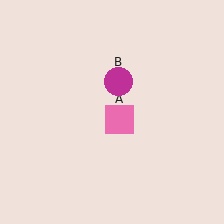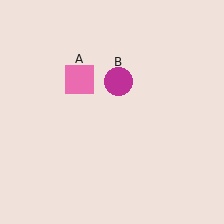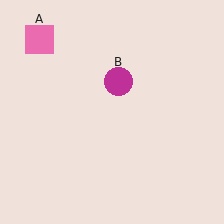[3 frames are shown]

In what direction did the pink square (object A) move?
The pink square (object A) moved up and to the left.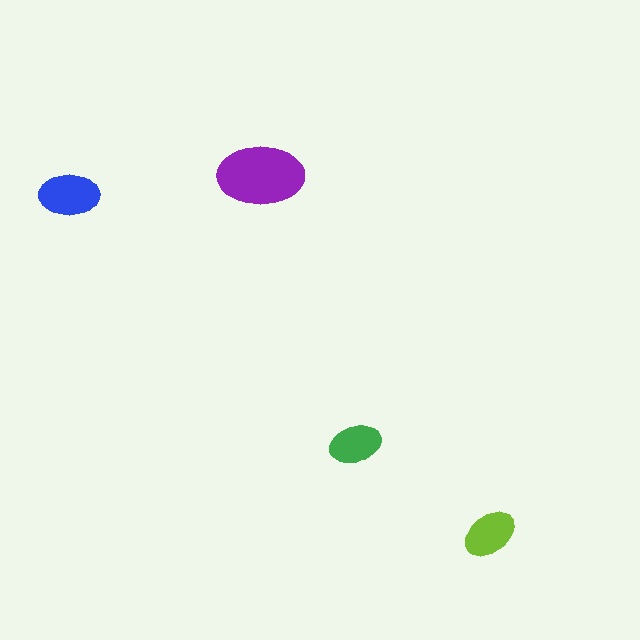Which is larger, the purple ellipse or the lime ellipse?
The purple one.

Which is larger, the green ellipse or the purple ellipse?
The purple one.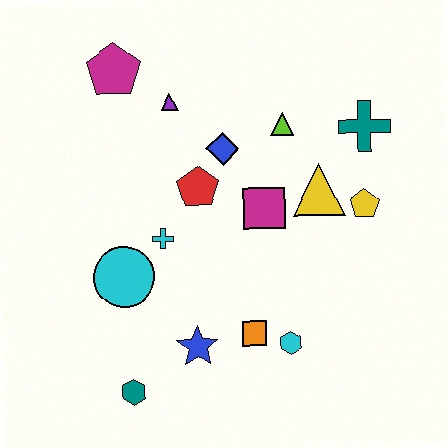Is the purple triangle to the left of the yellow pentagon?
Yes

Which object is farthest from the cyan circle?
The teal cross is farthest from the cyan circle.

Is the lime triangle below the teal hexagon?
No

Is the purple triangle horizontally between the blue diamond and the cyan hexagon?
No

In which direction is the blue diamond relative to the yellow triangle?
The blue diamond is to the left of the yellow triangle.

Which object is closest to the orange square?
The cyan hexagon is closest to the orange square.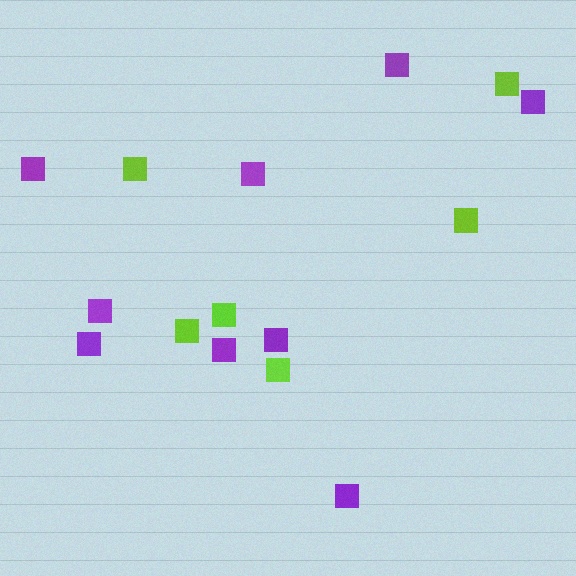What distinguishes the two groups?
There are 2 groups: one group of purple squares (9) and one group of lime squares (6).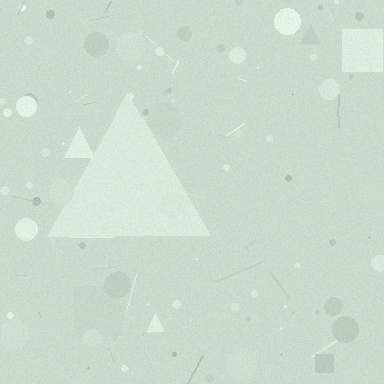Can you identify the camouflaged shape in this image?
The camouflaged shape is a triangle.